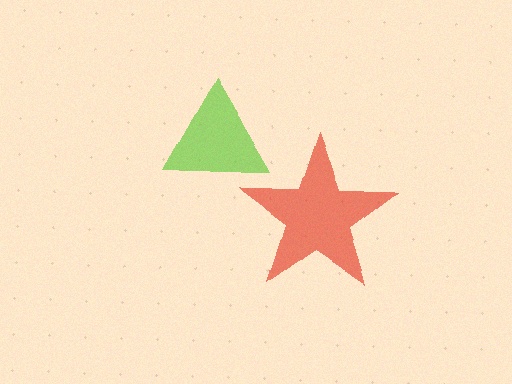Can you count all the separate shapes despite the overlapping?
Yes, there are 2 separate shapes.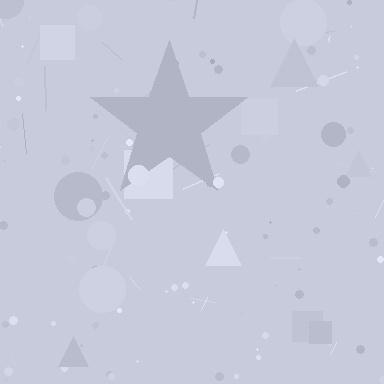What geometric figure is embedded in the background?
A star is embedded in the background.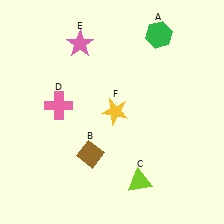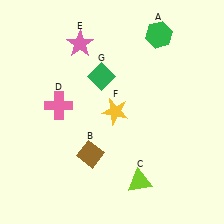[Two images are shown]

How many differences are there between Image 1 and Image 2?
There is 1 difference between the two images.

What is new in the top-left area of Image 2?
A green diamond (G) was added in the top-left area of Image 2.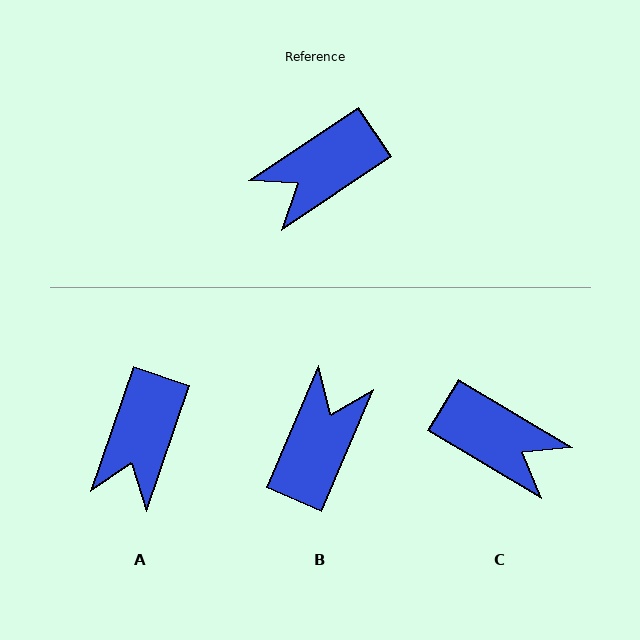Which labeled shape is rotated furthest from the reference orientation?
B, about 147 degrees away.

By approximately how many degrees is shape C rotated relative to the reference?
Approximately 116 degrees counter-clockwise.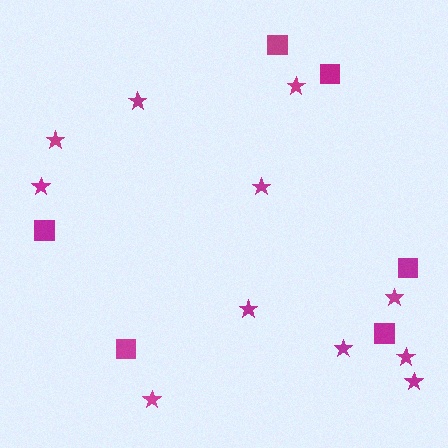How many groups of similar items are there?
There are 2 groups: one group of squares (6) and one group of stars (11).